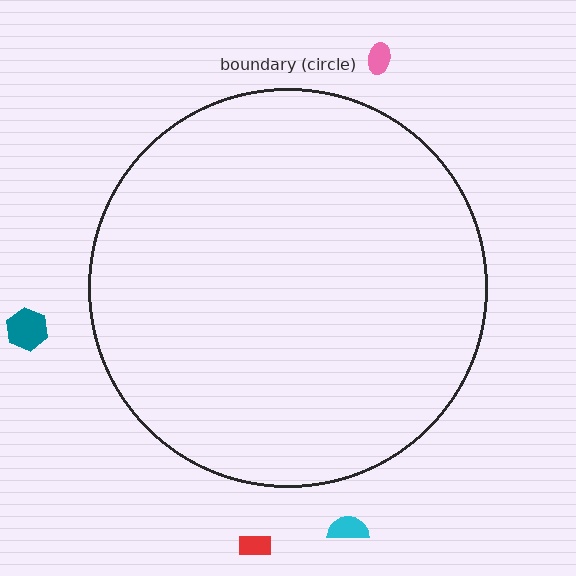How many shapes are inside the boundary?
0 inside, 4 outside.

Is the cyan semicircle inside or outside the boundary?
Outside.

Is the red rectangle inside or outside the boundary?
Outside.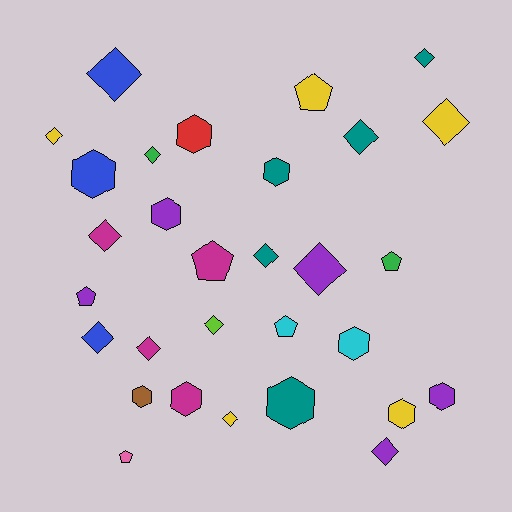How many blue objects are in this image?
There are 3 blue objects.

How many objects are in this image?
There are 30 objects.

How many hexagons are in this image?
There are 10 hexagons.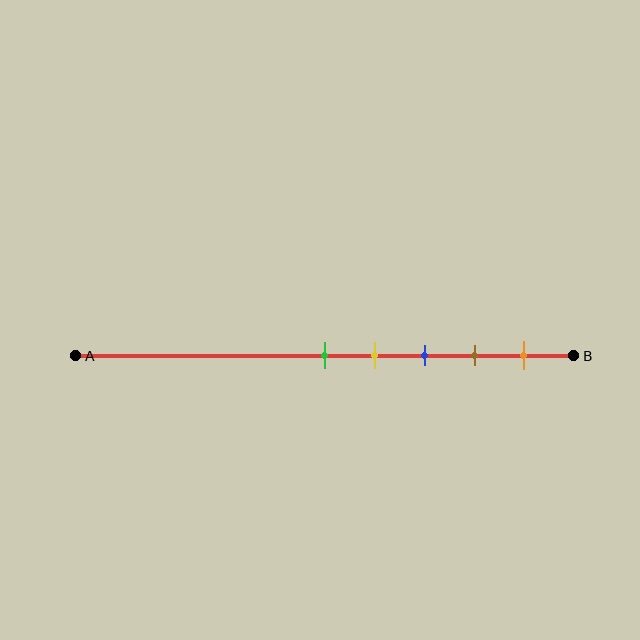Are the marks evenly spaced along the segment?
Yes, the marks are approximately evenly spaced.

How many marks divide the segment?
There are 5 marks dividing the segment.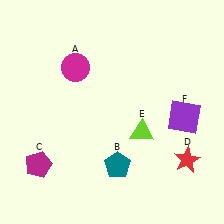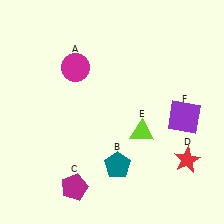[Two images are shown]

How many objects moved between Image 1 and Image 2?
1 object moved between the two images.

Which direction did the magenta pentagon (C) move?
The magenta pentagon (C) moved right.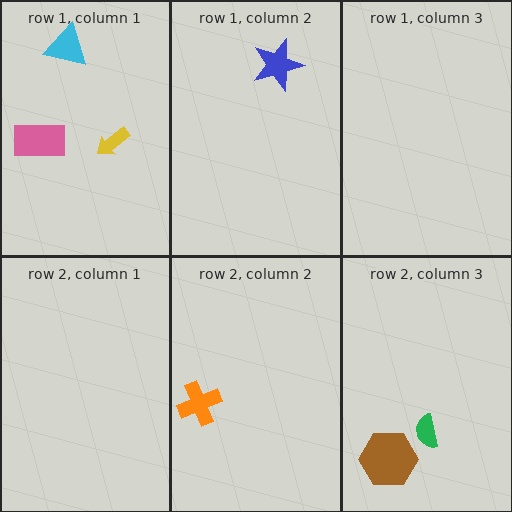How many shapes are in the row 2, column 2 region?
1.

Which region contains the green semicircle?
The row 2, column 3 region.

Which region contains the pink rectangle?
The row 1, column 1 region.